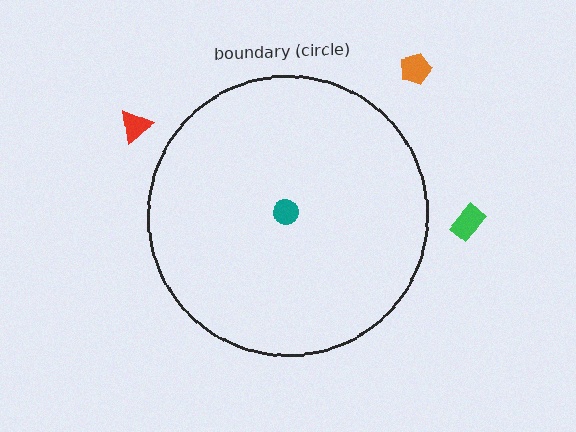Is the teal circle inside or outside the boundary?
Inside.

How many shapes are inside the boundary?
1 inside, 3 outside.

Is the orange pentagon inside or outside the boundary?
Outside.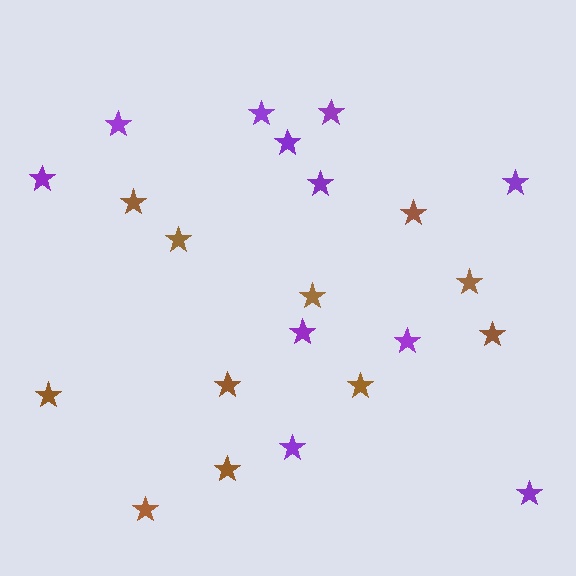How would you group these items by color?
There are 2 groups: one group of brown stars (11) and one group of purple stars (11).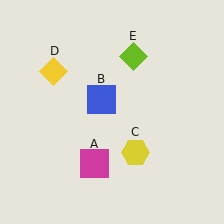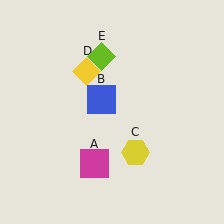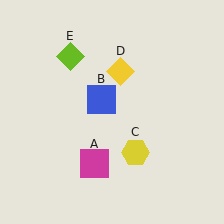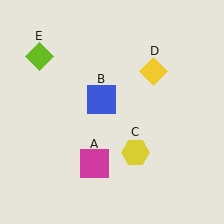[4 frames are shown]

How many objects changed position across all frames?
2 objects changed position: yellow diamond (object D), lime diamond (object E).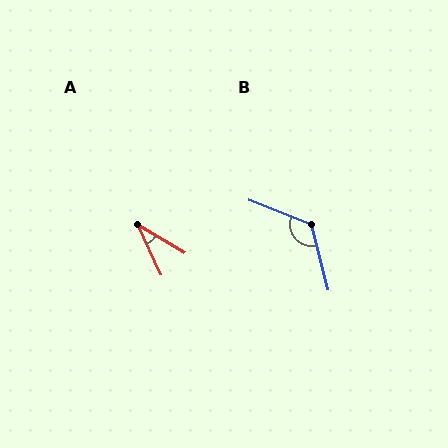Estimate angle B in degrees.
Approximately 126 degrees.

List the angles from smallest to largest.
A (34°), B (126°).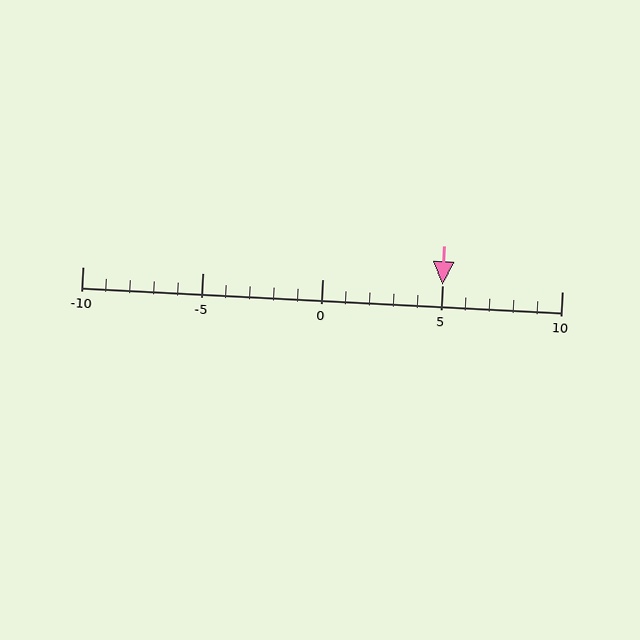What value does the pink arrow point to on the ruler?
The pink arrow points to approximately 5.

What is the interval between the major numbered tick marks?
The major tick marks are spaced 5 units apart.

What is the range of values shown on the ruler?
The ruler shows values from -10 to 10.